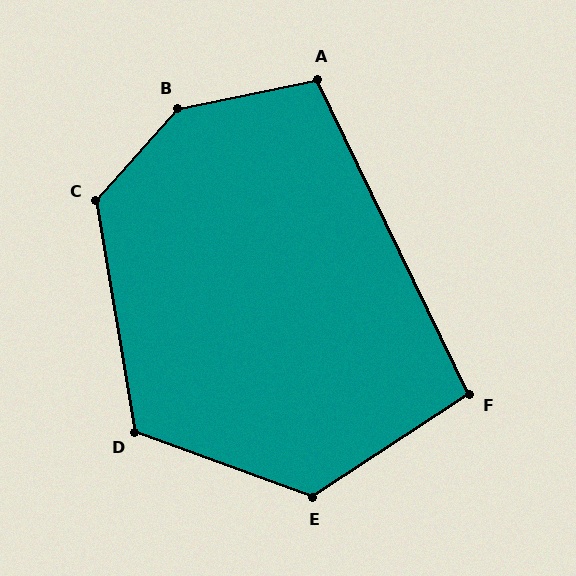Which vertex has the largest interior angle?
B, at approximately 143 degrees.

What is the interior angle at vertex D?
Approximately 119 degrees (obtuse).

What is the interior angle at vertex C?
Approximately 129 degrees (obtuse).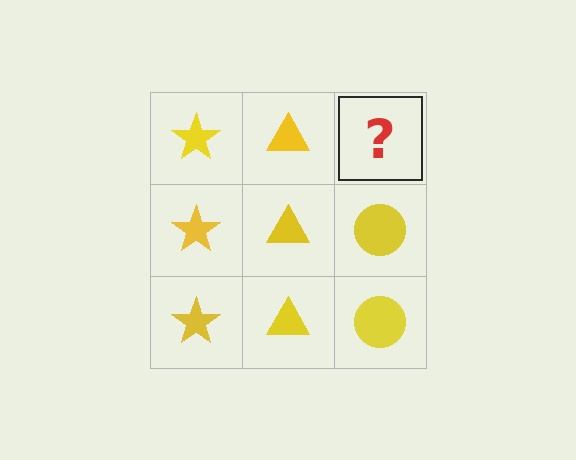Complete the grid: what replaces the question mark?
The question mark should be replaced with a yellow circle.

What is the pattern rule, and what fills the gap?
The rule is that each column has a consistent shape. The gap should be filled with a yellow circle.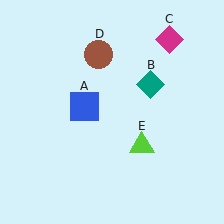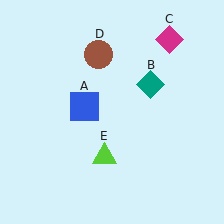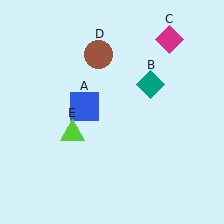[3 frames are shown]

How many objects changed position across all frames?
1 object changed position: lime triangle (object E).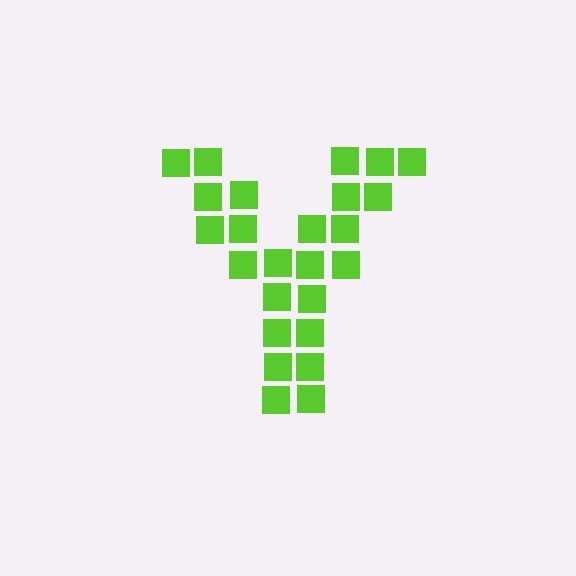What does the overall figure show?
The overall figure shows the letter Y.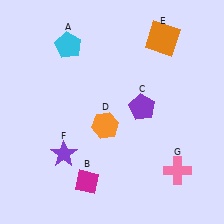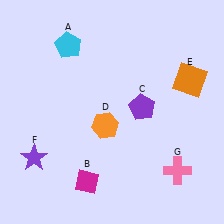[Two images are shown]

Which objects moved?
The objects that moved are: the orange square (E), the purple star (F).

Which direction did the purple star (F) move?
The purple star (F) moved left.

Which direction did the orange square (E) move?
The orange square (E) moved down.